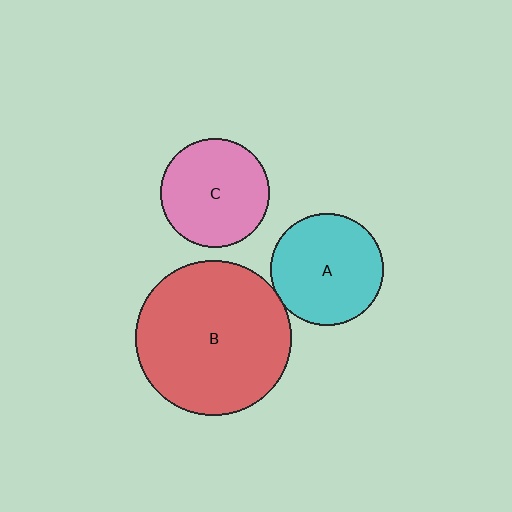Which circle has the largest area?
Circle B (red).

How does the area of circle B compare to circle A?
Approximately 1.9 times.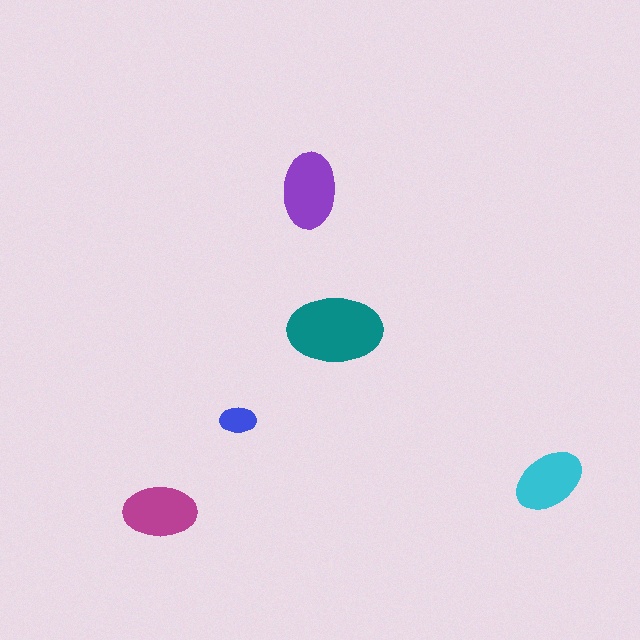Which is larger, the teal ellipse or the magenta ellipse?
The teal one.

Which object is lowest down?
The magenta ellipse is bottommost.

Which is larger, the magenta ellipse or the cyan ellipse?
The magenta one.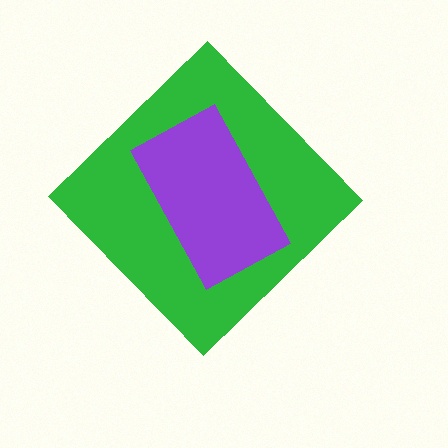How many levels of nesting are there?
2.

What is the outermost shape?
The green diamond.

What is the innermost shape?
The purple rectangle.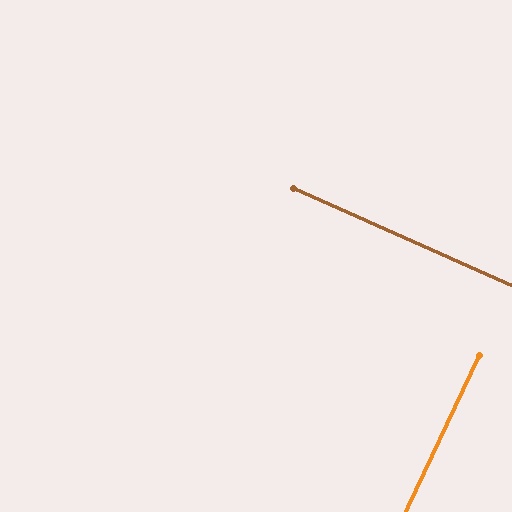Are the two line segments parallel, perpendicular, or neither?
Perpendicular — they meet at approximately 89°.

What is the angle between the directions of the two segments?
Approximately 89 degrees.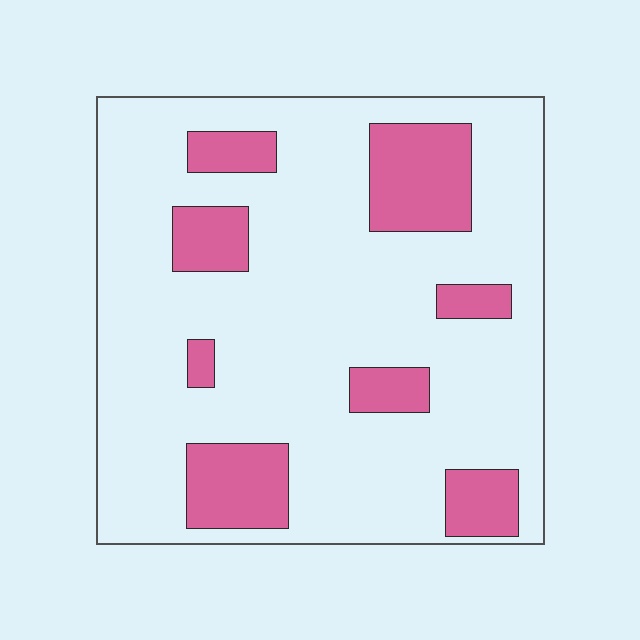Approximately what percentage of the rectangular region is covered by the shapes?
Approximately 20%.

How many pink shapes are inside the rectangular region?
8.